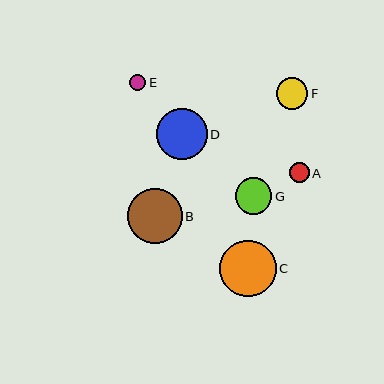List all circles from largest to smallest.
From largest to smallest: C, B, D, G, F, A, E.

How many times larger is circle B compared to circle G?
Circle B is approximately 1.5 times the size of circle G.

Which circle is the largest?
Circle C is the largest with a size of approximately 56 pixels.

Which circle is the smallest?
Circle E is the smallest with a size of approximately 16 pixels.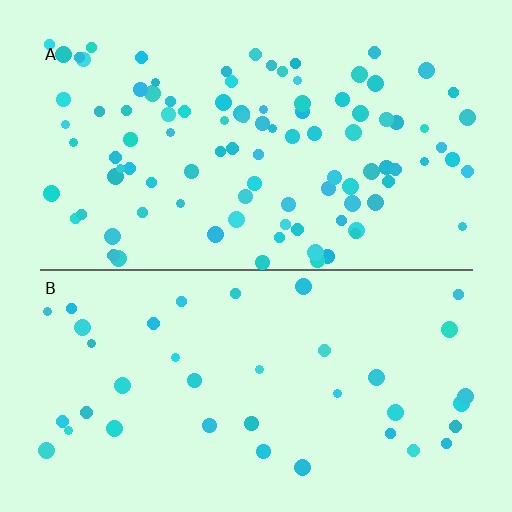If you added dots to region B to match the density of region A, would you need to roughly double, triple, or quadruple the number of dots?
Approximately triple.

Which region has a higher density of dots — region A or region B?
A (the top).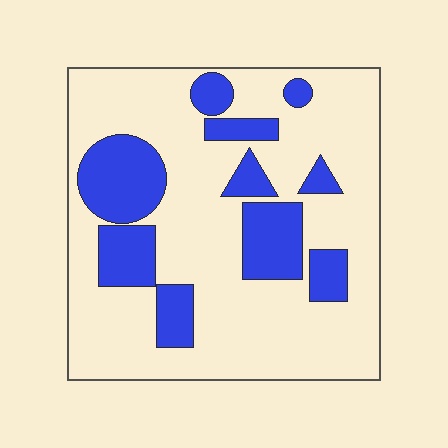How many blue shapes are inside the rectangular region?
10.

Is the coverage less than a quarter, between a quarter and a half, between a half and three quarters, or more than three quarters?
Between a quarter and a half.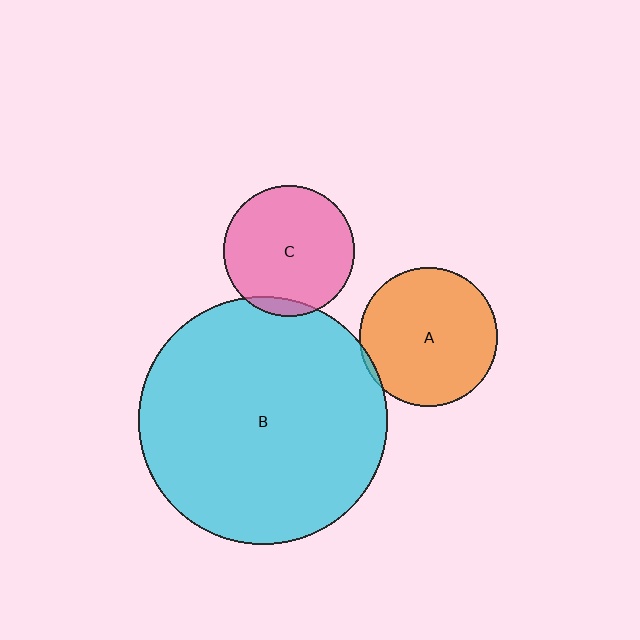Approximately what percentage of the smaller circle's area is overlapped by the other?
Approximately 5%.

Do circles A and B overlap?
Yes.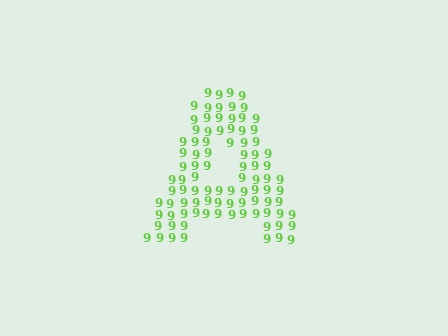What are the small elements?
The small elements are digit 9's.